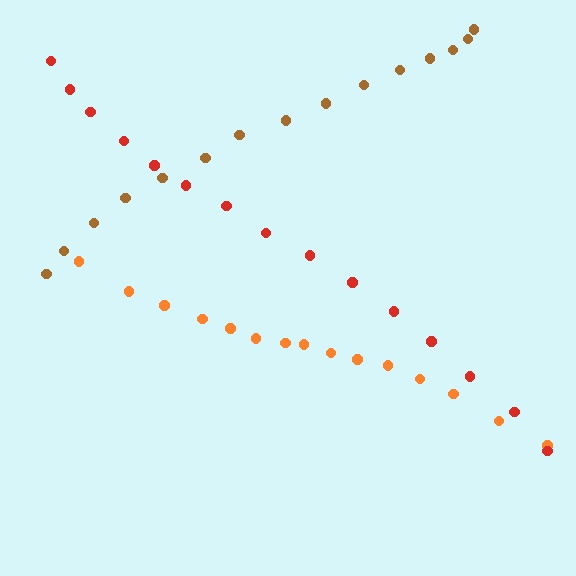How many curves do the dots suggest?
There are 3 distinct paths.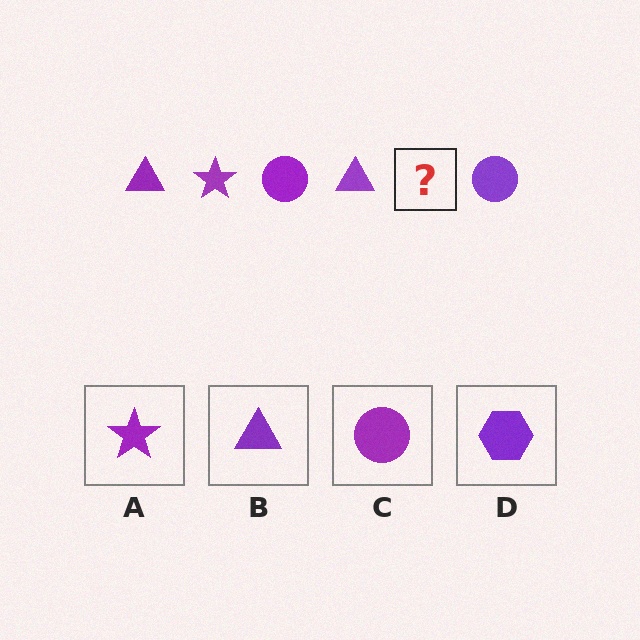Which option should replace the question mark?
Option A.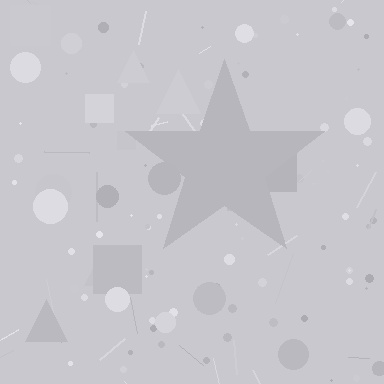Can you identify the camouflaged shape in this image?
The camouflaged shape is a star.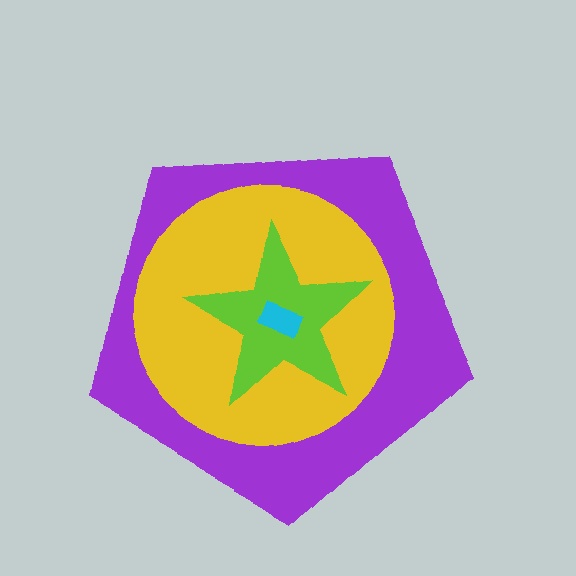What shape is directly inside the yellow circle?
The lime star.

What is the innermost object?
The cyan rectangle.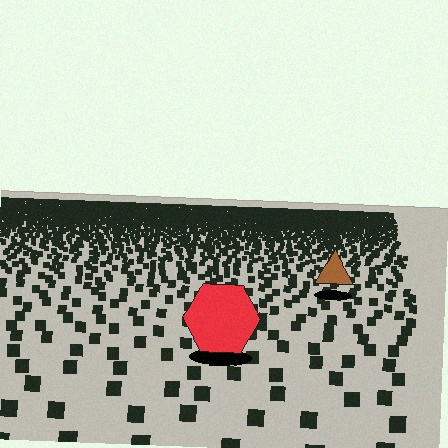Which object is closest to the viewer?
The red hexagon is closest. The texture marks near it are larger and more spread out.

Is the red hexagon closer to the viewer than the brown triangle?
Yes. The red hexagon is closer — you can tell from the texture gradient: the ground texture is coarser near it.